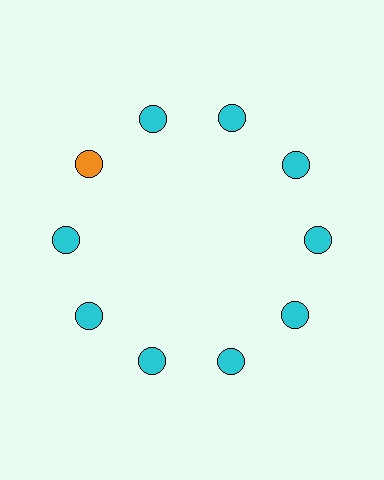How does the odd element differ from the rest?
It has a different color: orange instead of cyan.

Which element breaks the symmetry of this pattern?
The orange circle at roughly the 10 o'clock position breaks the symmetry. All other shapes are cyan circles.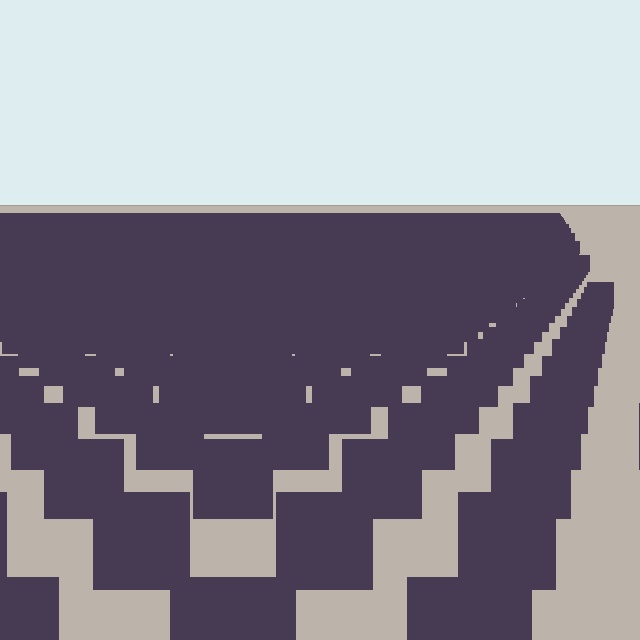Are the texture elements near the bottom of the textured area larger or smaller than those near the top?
Larger. Near the bottom, elements are closer to the viewer and appear at a bigger on-screen size.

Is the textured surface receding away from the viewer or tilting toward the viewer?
The surface is receding away from the viewer. Texture elements get smaller and denser toward the top.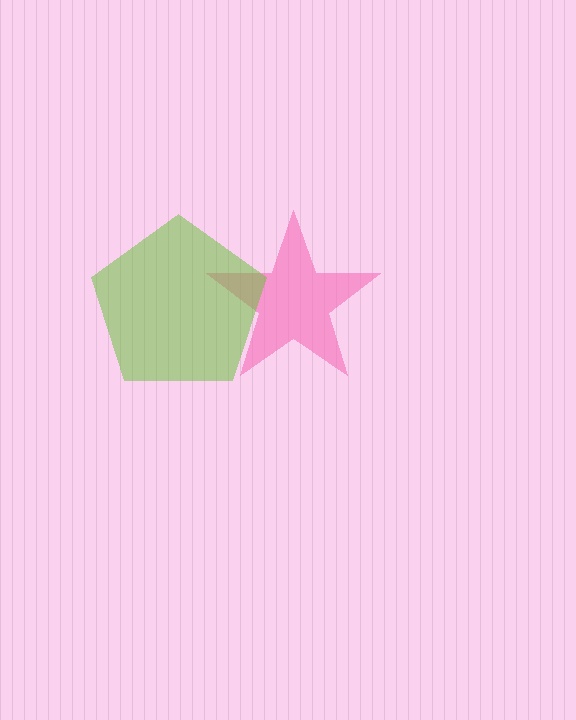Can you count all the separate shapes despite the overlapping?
Yes, there are 2 separate shapes.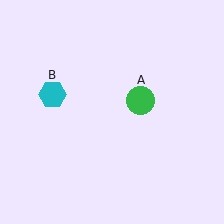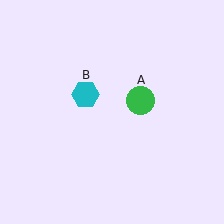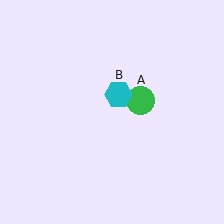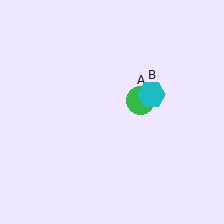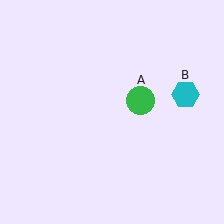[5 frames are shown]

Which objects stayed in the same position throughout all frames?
Green circle (object A) remained stationary.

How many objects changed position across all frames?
1 object changed position: cyan hexagon (object B).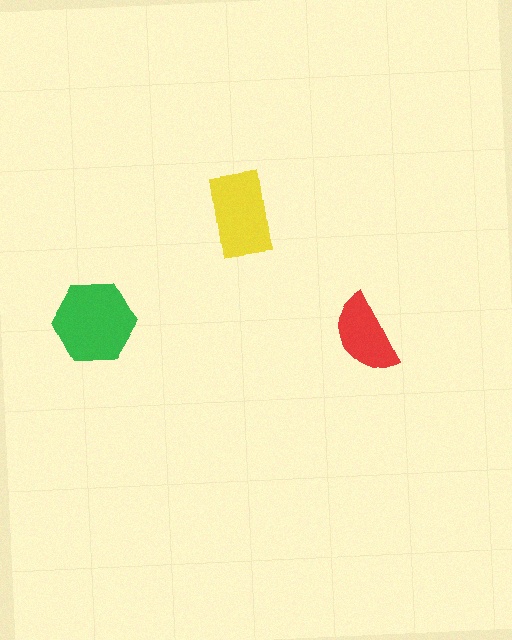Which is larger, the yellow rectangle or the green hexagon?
The green hexagon.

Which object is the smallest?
The red semicircle.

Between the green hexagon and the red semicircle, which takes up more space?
The green hexagon.